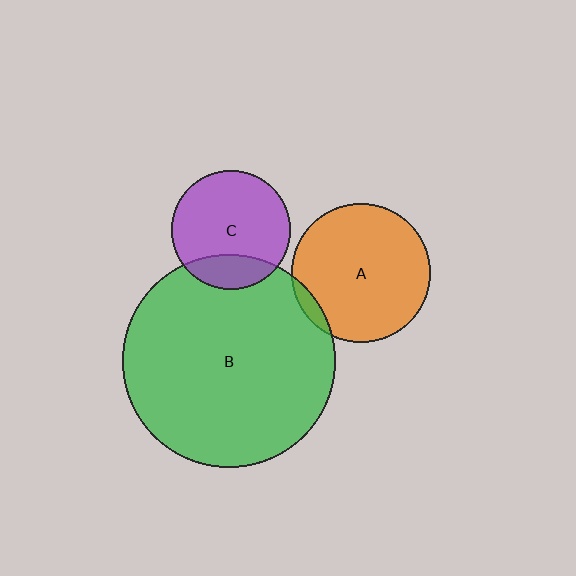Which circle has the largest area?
Circle B (green).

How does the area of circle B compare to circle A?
Approximately 2.3 times.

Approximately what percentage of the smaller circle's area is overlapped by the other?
Approximately 20%.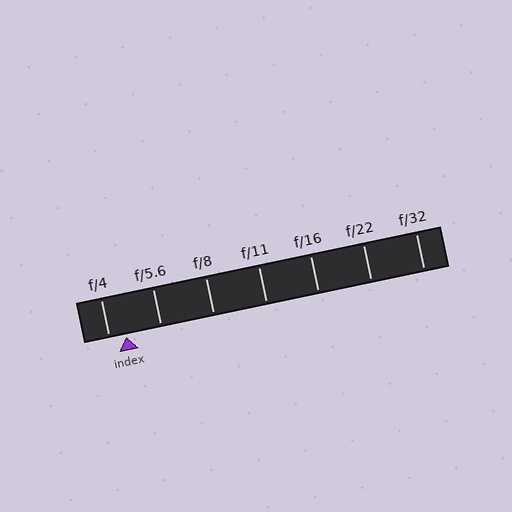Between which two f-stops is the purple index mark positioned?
The index mark is between f/4 and f/5.6.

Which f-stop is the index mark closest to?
The index mark is closest to f/4.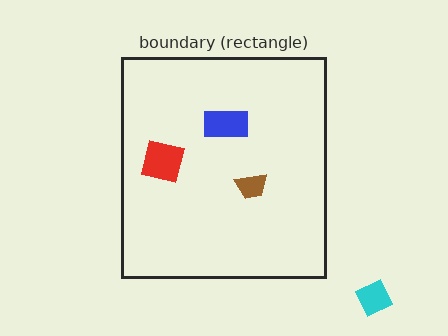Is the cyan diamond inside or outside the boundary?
Outside.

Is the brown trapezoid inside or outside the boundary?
Inside.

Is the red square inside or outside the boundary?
Inside.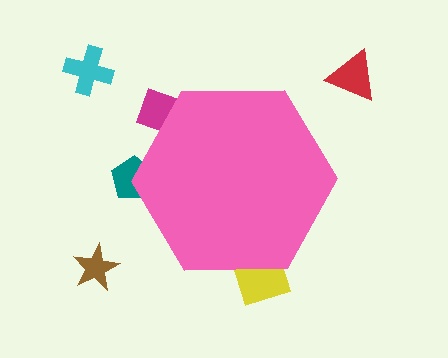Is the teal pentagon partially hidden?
Yes, the teal pentagon is partially hidden behind the pink hexagon.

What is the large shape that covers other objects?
A pink hexagon.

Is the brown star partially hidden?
No, the brown star is fully visible.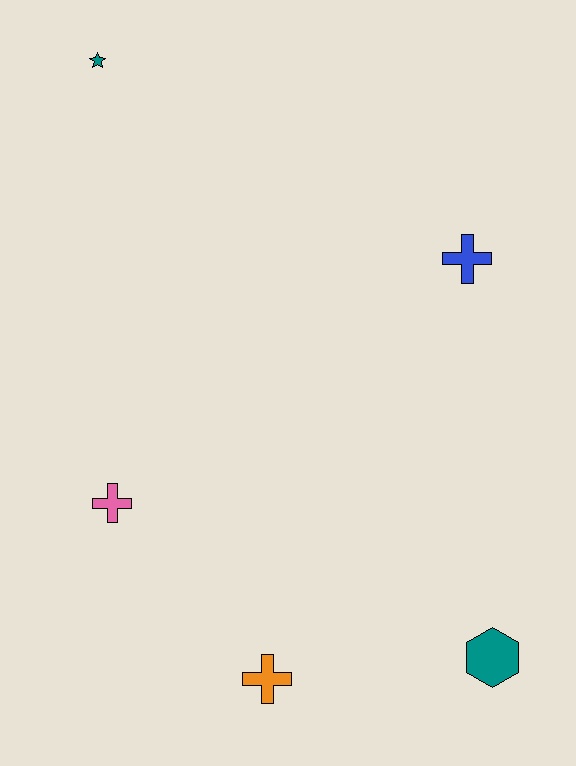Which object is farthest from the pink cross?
The teal star is farthest from the pink cross.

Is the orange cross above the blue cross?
No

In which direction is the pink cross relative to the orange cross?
The pink cross is above the orange cross.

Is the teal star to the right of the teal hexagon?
No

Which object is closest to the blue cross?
The teal hexagon is closest to the blue cross.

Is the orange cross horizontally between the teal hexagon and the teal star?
Yes